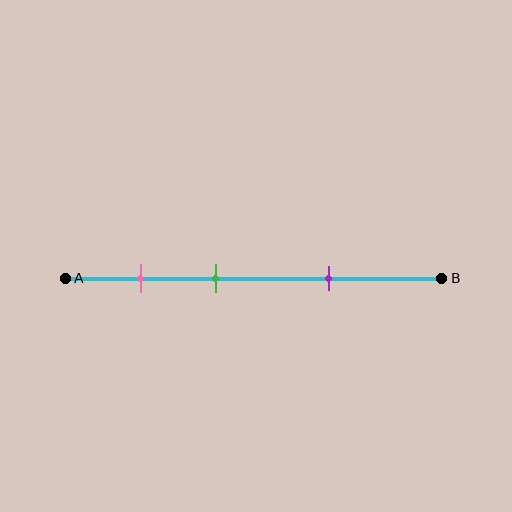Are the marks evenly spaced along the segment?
Yes, the marks are approximately evenly spaced.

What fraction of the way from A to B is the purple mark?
The purple mark is approximately 70% (0.7) of the way from A to B.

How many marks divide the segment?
There are 3 marks dividing the segment.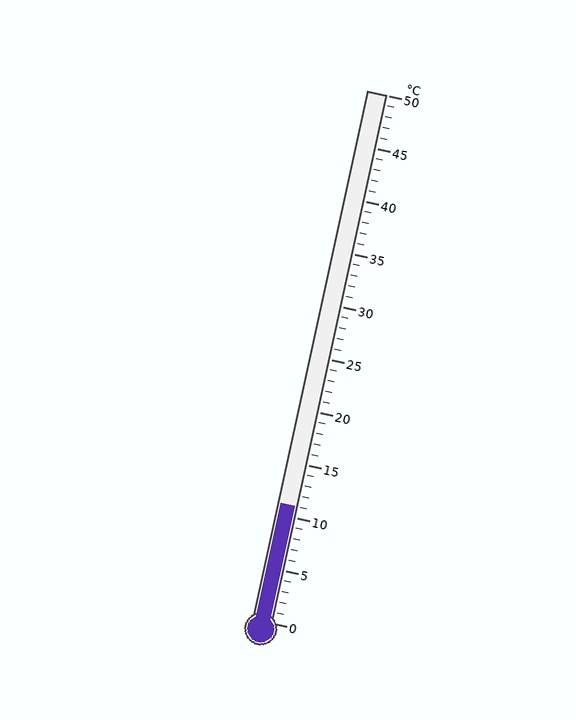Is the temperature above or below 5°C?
The temperature is above 5°C.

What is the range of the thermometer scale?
The thermometer scale ranges from 0°C to 50°C.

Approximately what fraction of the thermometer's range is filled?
The thermometer is filled to approximately 20% of its range.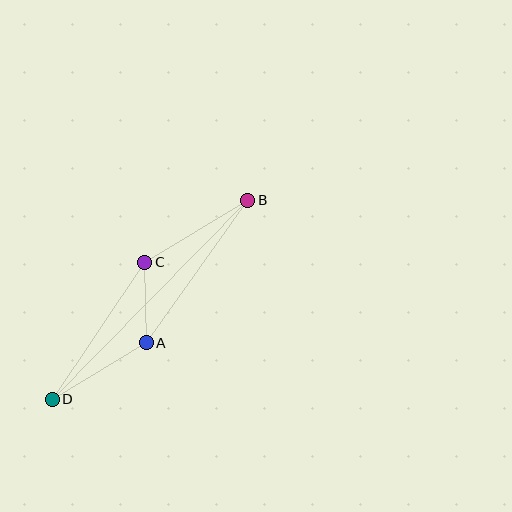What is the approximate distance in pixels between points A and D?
The distance between A and D is approximately 110 pixels.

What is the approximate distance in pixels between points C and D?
The distance between C and D is approximately 165 pixels.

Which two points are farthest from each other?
Points B and D are farthest from each other.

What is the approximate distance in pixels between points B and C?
The distance between B and C is approximately 120 pixels.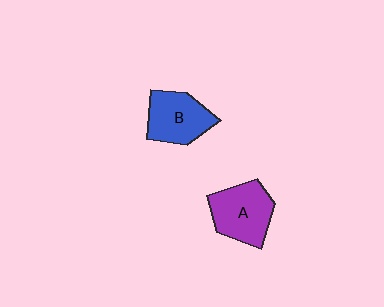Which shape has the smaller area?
Shape B (blue).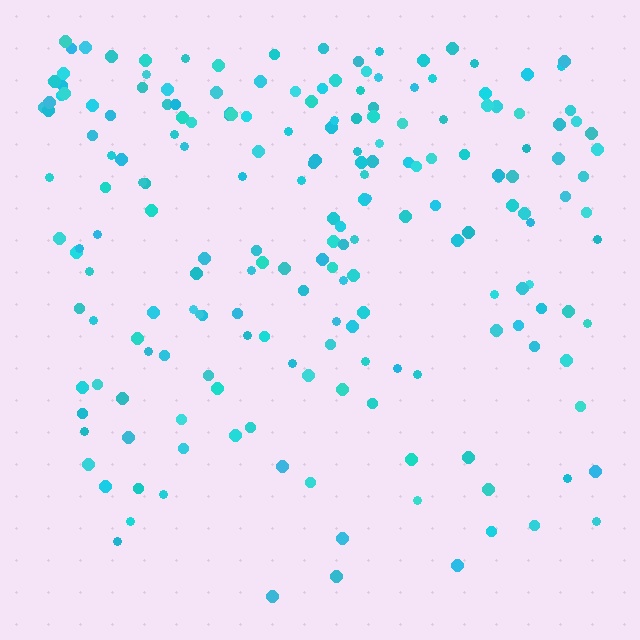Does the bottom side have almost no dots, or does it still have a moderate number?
Still a moderate number, just noticeably fewer than the top.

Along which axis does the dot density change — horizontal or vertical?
Vertical.